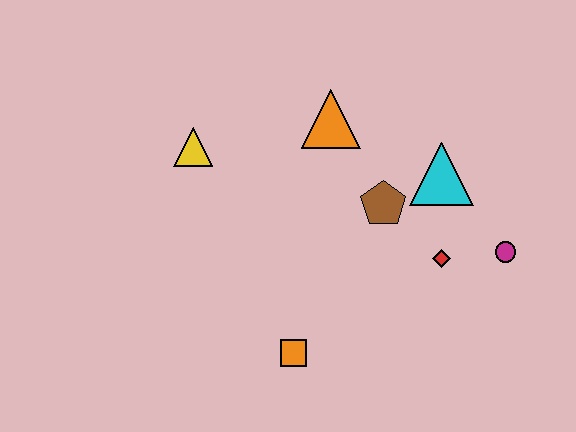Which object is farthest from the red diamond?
The yellow triangle is farthest from the red diamond.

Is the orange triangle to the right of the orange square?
Yes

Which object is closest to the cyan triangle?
The brown pentagon is closest to the cyan triangle.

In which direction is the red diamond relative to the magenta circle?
The red diamond is to the left of the magenta circle.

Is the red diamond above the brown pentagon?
No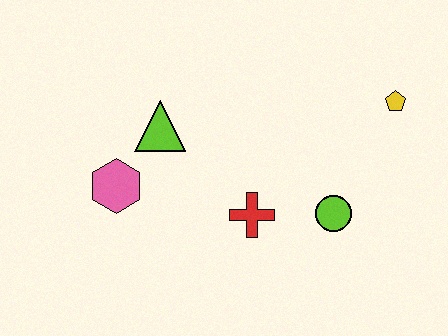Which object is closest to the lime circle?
The red cross is closest to the lime circle.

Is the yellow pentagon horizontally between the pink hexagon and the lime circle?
No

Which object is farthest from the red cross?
The yellow pentagon is farthest from the red cross.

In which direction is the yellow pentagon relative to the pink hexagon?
The yellow pentagon is to the right of the pink hexagon.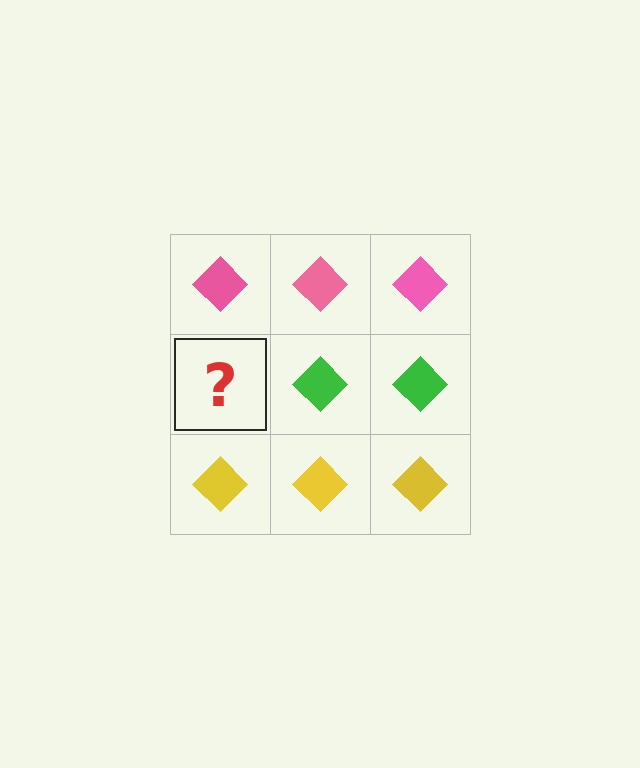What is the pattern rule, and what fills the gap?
The rule is that each row has a consistent color. The gap should be filled with a green diamond.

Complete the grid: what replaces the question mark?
The question mark should be replaced with a green diamond.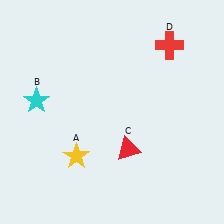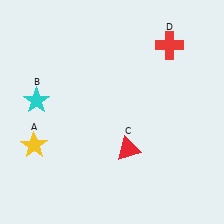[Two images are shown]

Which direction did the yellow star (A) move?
The yellow star (A) moved left.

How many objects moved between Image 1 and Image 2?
1 object moved between the two images.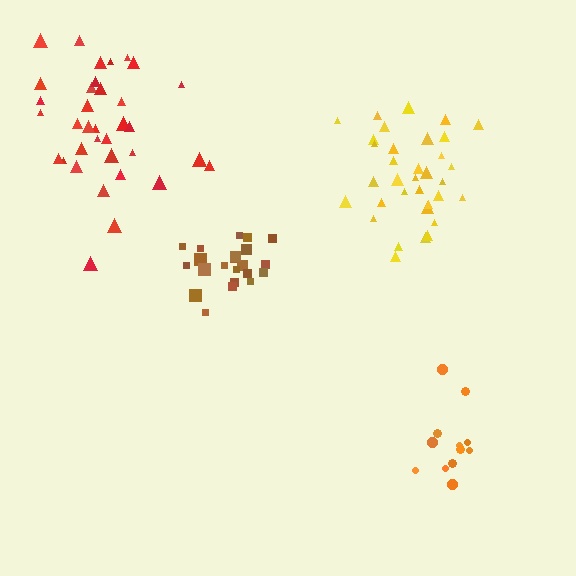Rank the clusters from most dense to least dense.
brown, yellow, orange, red.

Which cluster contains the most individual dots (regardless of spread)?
Red (35).